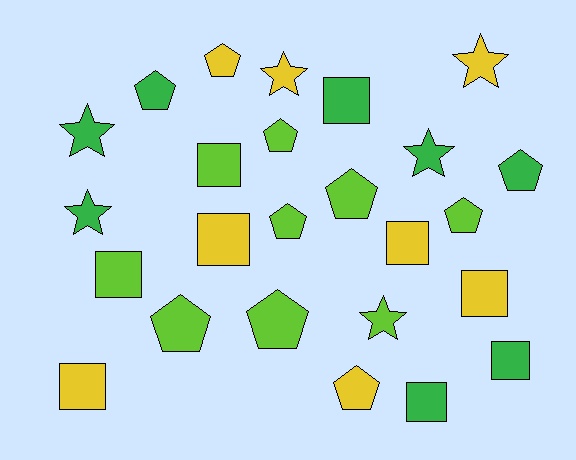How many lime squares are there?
There are 2 lime squares.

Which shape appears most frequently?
Pentagon, with 10 objects.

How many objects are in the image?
There are 25 objects.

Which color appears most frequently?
Lime, with 9 objects.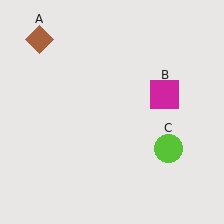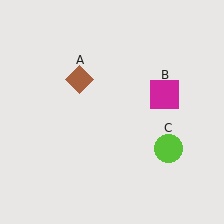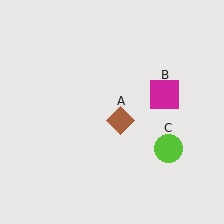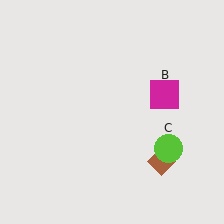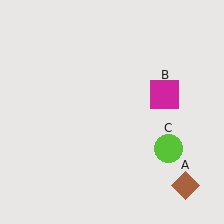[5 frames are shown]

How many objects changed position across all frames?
1 object changed position: brown diamond (object A).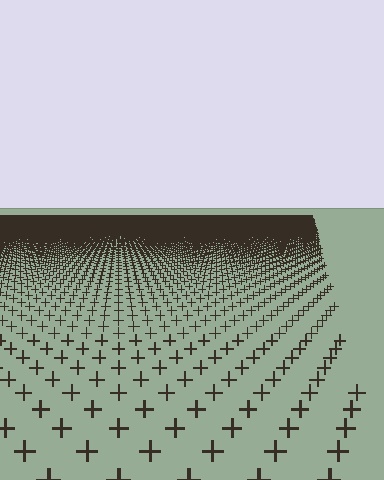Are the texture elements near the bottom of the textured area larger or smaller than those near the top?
Larger. Near the bottom, elements are closer to the viewer and appear at a bigger on-screen size.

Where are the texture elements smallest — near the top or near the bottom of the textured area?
Near the top.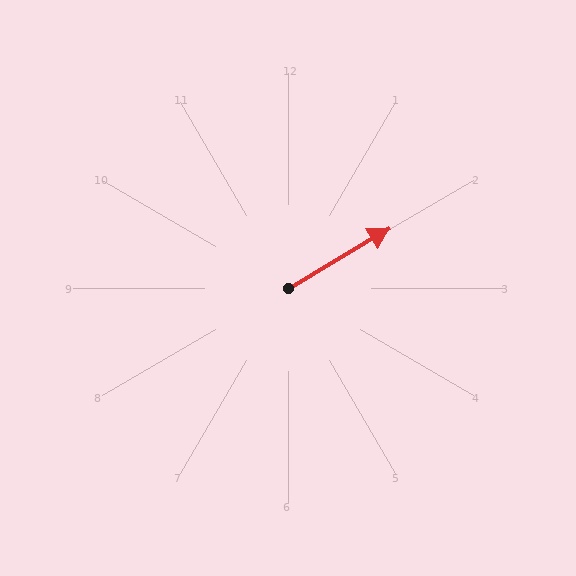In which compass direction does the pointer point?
Northeast.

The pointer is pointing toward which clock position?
Roughly 2 o'clock.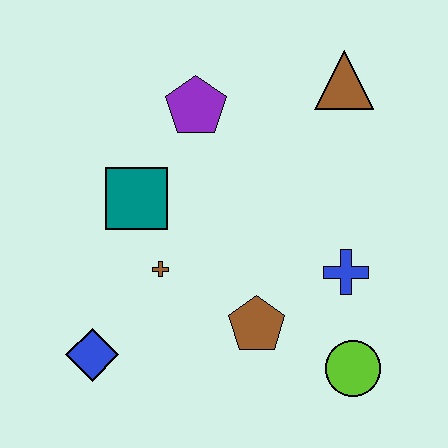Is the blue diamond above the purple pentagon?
No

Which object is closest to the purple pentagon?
The teal square is closest to the purple pentagon.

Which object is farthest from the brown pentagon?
The brown triangle is farthest from the brown pentagon.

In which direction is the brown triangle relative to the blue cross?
The brown triangle is above the blue cross.